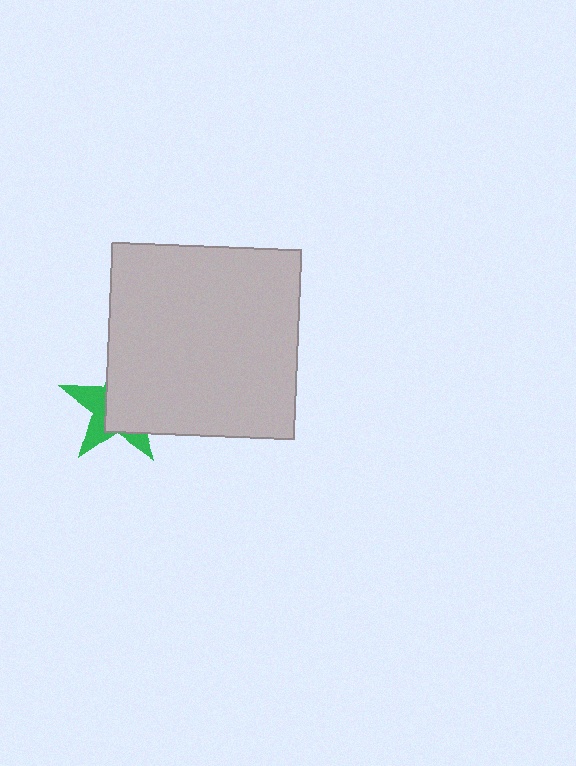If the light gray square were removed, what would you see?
You would see the complete green star.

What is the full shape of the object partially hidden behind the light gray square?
The partially hidden object is a green star.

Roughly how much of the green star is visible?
A small part of it is visible (roughly 39%).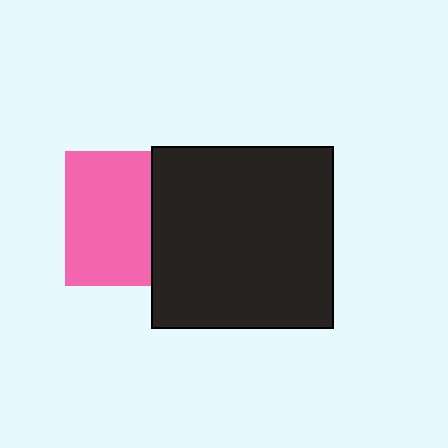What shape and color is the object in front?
The object in front is a black square.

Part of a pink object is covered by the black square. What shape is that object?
It is a square.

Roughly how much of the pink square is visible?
About half of it is visible (roughly 64%).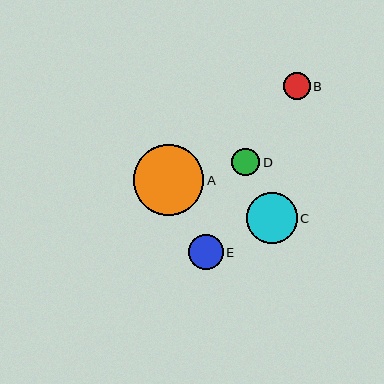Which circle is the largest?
Circle A is the largest with a size of approximately 70 pixels.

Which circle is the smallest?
Circle B is the smallest with a size of approximately 26 pixels.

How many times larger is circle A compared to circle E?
Circle A is approximately 2.0 times the size of circle E.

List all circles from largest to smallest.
From largest to smallest: A, C, E, D, B.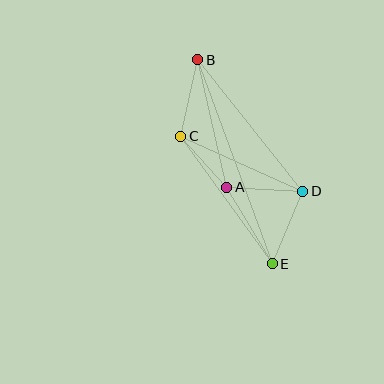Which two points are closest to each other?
Points A and C are closest to each other.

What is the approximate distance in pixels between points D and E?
The distance between D and E is approximately 79 pixels.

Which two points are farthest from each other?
Points B and E are farthest from each other.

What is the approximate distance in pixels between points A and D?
The distance between A and D is approximately 76 pixels.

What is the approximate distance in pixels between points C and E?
The distance between C and E is approximately 157 pixels.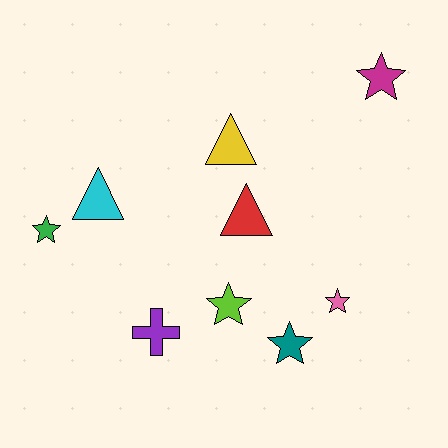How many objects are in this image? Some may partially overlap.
There are 9 objects.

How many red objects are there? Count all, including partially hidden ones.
There is 1 red object.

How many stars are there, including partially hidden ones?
There are 5 stars.